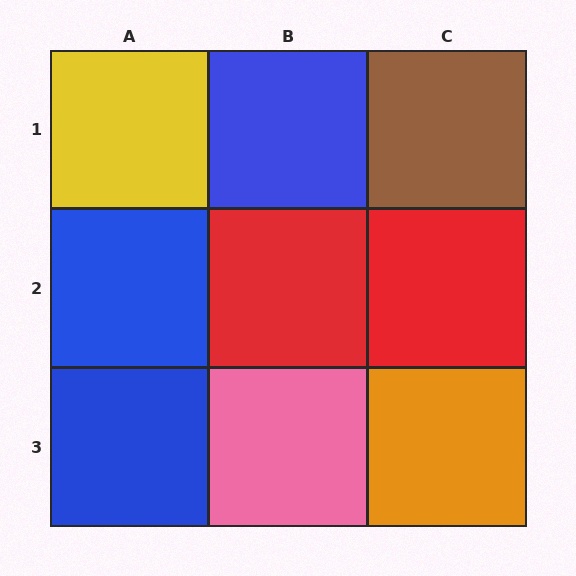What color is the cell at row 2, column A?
Blue.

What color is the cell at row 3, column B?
Pink.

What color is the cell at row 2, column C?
Red.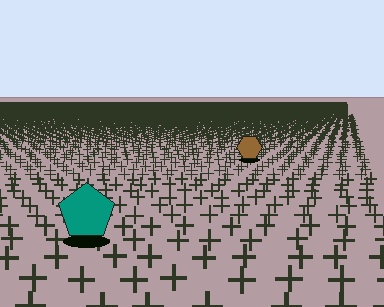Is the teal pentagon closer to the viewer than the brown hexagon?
Yes. The teal pentagon is closer — you can tell from the texture gradient: the ground texture is coarser near it.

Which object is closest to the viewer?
The teal pentagon is closest. The texture marks near it are larger and more spread out.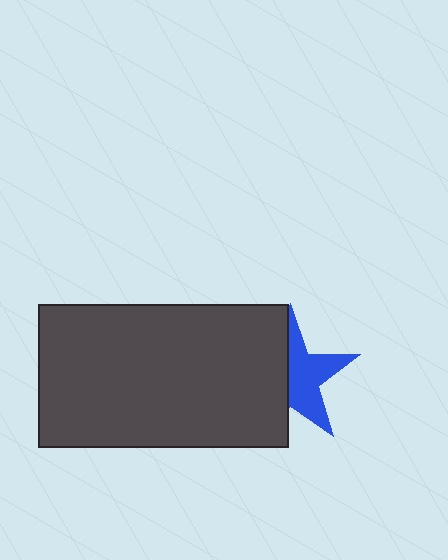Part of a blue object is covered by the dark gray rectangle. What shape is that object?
It is a star.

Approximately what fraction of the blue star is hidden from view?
Roughly 49% of the blue star is hidden behind the dark gray rectangle.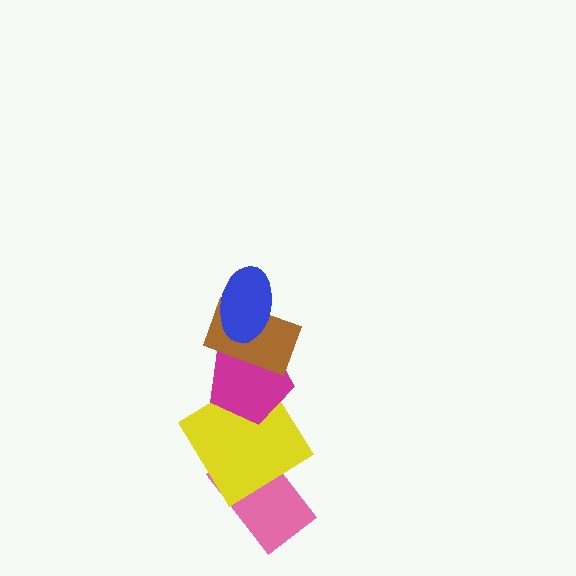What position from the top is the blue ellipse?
The blue ellipse is 1st from the top.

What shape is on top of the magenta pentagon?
The brown rectangle is on top of the magenta pentagon.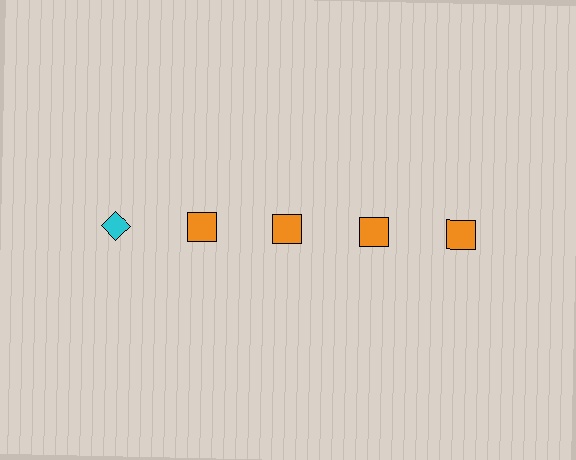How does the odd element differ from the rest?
It differs in both color (cyan instead of orange) and shape (diamond instead of square).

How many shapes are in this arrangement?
There are 5 shapes arranged in a grid pattern.